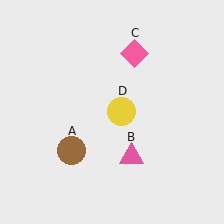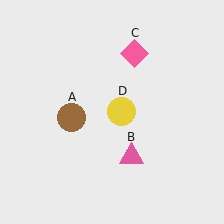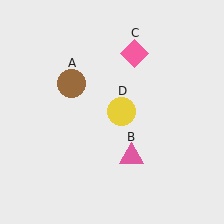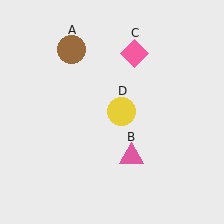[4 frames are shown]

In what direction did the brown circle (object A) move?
The brown circle (object A) moved up.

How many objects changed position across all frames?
1 object changed position: brown circle (object A).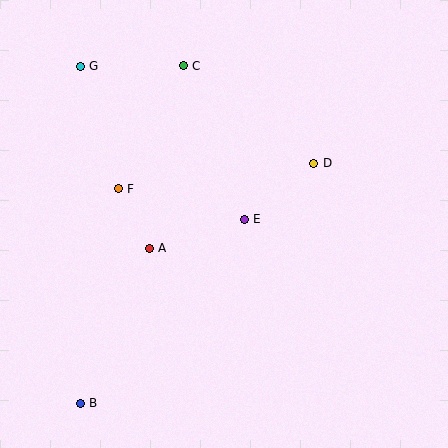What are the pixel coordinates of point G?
Point G is at (80, 67).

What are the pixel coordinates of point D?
Point D is at (314, 163).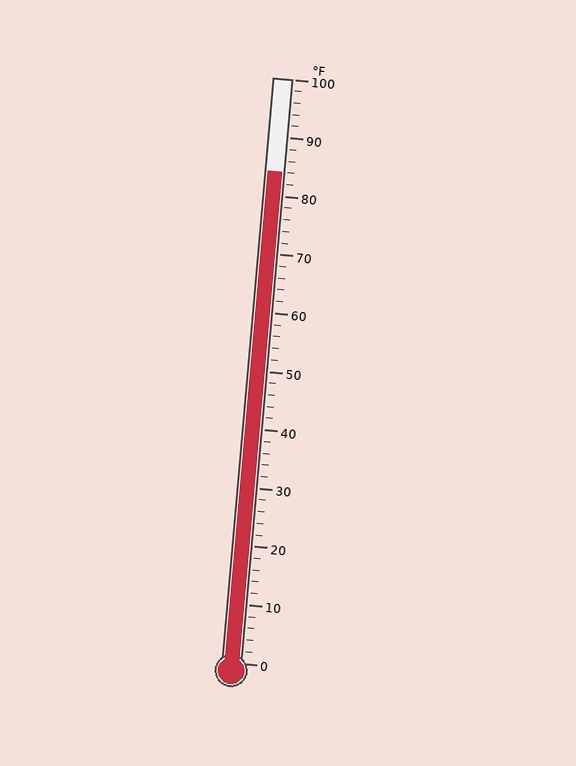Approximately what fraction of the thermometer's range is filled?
The thermometer is filled to approximately 85% of its range.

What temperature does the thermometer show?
The thermometer shows approximately 84°F.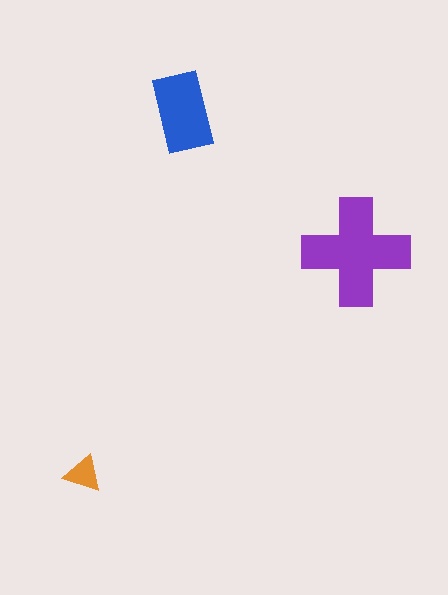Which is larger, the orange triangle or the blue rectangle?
The blue rectangle.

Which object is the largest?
The purple cross.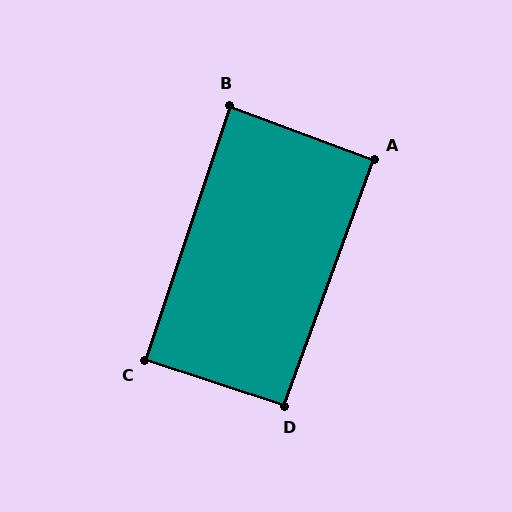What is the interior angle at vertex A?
Approximately 90 degrees (approximately right).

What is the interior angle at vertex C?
Approximately 90 degrees (approximately right).